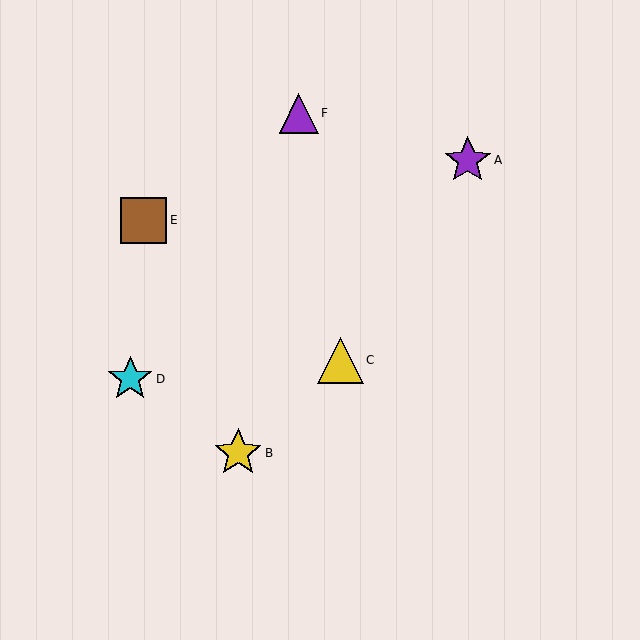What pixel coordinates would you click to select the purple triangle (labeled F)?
Click at (299, 113) to select the purple triangle F.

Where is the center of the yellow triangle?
The center of the yellow triangle is at (340, 360).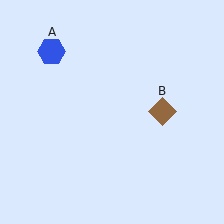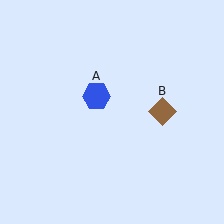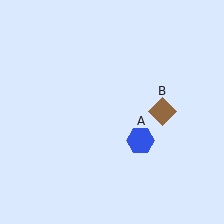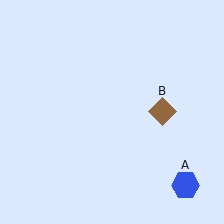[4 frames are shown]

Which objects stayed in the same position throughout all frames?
Brown diamond (object B) remained stationary.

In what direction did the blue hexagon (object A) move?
The blue hexagon (object A) moved down and to the right.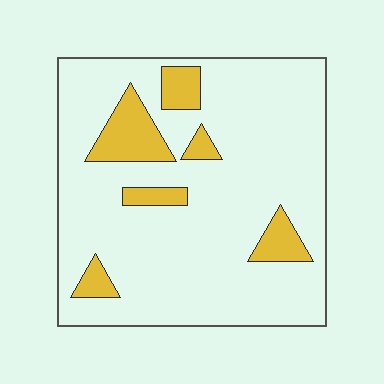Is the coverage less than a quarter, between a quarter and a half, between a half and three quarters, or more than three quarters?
Less than a quarter.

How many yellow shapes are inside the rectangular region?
6.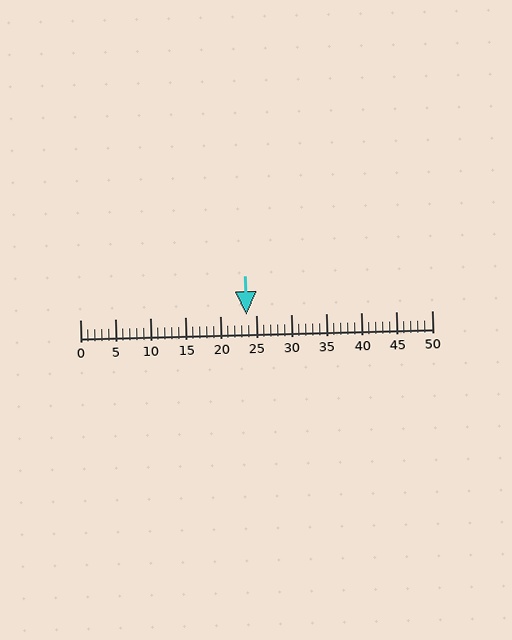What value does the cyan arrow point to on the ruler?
The cyan arrow points to approximately 24.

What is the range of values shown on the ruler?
The ruler shows values from 0 to 50.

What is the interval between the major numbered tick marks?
The major tick marks are spaced 5 units apart.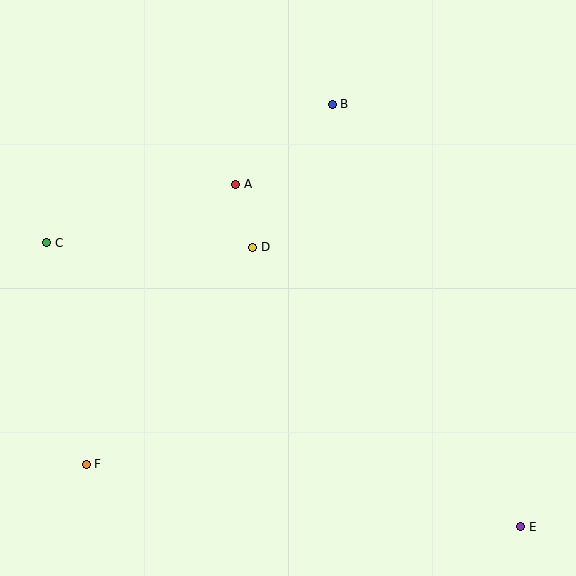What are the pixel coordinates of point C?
Point C is at (47, 243).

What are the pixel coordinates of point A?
Point A is at (236, 184).